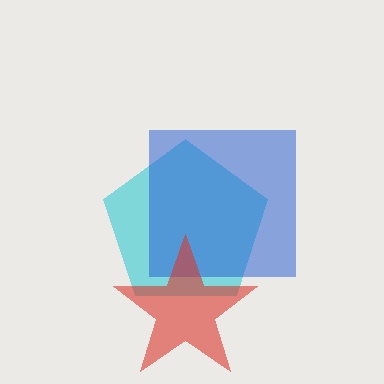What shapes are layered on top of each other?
The layered shapes are: a cyan pentagon, a blue square, a red star.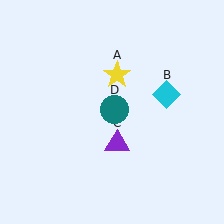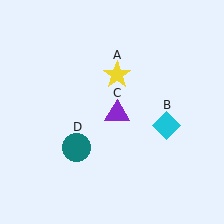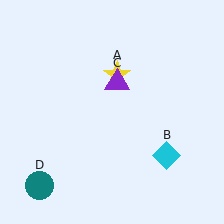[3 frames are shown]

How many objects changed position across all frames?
3 objects changed position: cyan diamond (object B), purple triangle (object C), teal circle (object D).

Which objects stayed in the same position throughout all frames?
Yellow star (object A) remained stationary.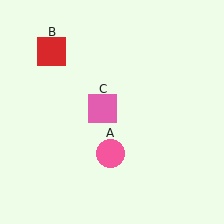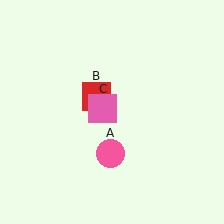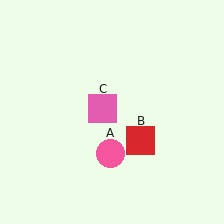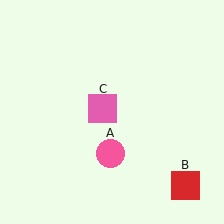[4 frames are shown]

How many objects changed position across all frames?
1 object changed position: red square (object B).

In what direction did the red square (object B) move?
The red square (object B) moved down and to the right.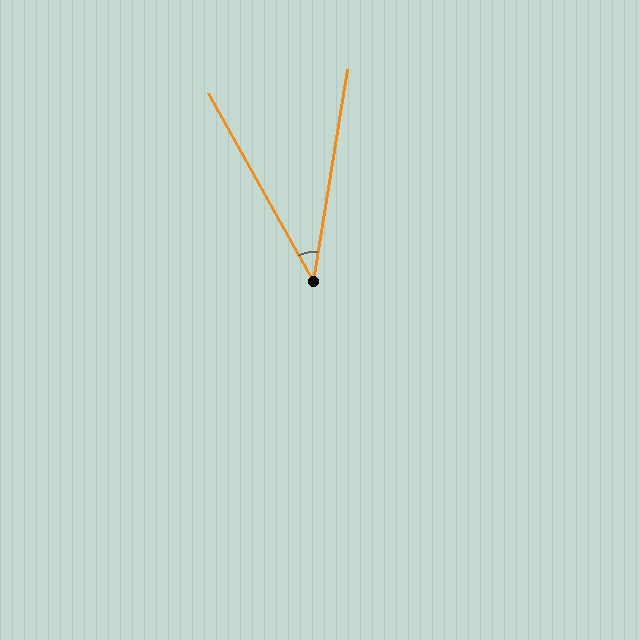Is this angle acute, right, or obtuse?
It is acute.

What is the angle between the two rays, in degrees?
Approximately 38 degrees.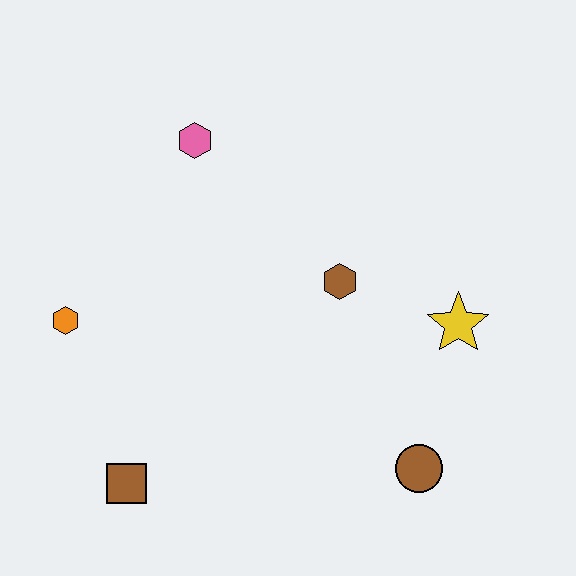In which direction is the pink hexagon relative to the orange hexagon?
The pink hexagon is above the orange hexagon.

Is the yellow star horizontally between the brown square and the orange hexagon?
No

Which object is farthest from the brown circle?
The pink hexagon is farthest from the brown circle.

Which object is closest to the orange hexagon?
The brown square is closest to the orange hexagon.